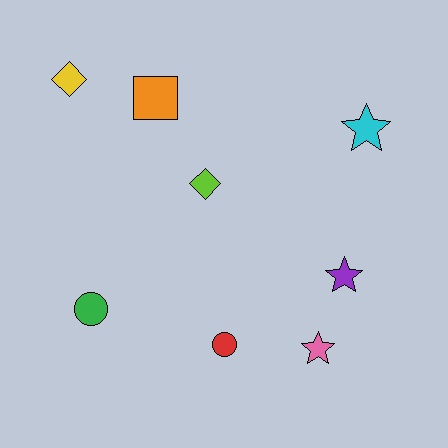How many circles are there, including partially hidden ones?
There are 2 circles.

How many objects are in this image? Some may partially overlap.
There are 8 objects.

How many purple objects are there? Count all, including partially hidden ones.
There is 1 purple object.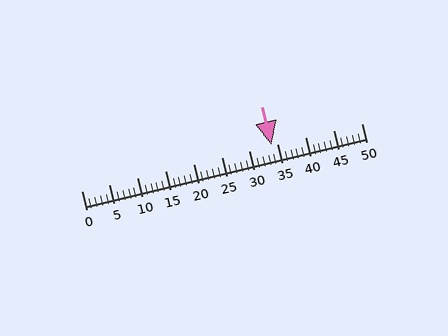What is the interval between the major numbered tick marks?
The major tick marks are spaced 5 units apart.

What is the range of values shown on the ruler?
The ruler shows values from 0 to 50.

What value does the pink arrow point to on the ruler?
The pink arrow points to approximately 34.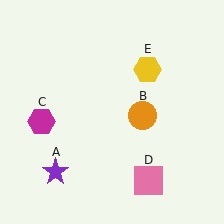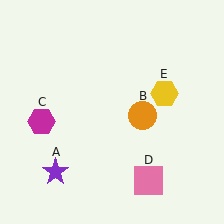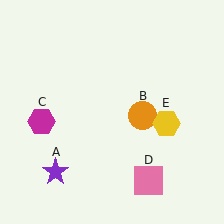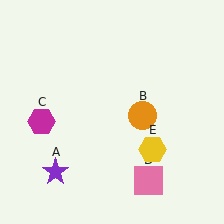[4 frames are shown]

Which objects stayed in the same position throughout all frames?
Purple star (object A) and orange circle (object B) and magenta hexagon (object C) and pink square (object D) remained stationary.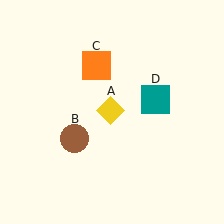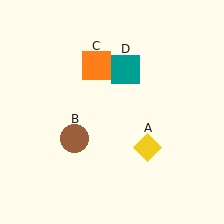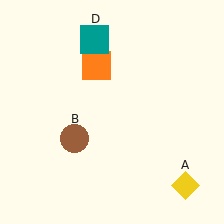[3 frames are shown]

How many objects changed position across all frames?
2 objects changed position: yellow diamond (object A), teal square (object D).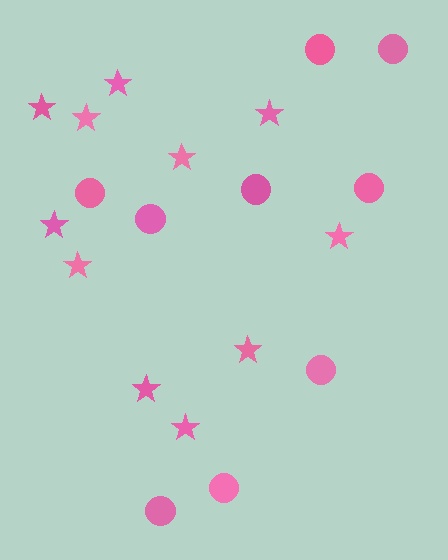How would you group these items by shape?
There are 2 groups: one group of stars (11) and one group of circles (9).